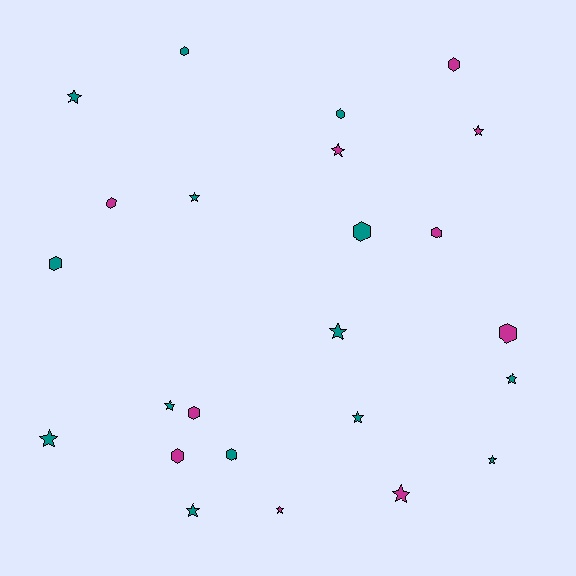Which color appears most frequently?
Teal, with 14 objects.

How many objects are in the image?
There are 24 objects.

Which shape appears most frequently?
Star, with 13 objects.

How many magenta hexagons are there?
There are 6 magenta hexagons.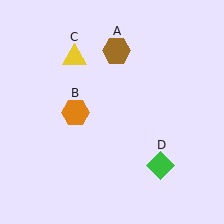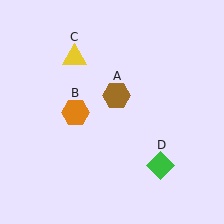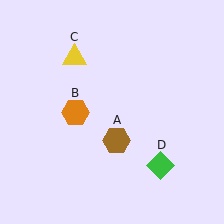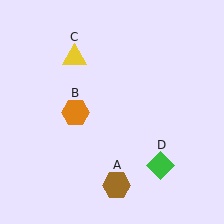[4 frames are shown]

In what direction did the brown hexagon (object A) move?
The brown hexagon (object A) moved down.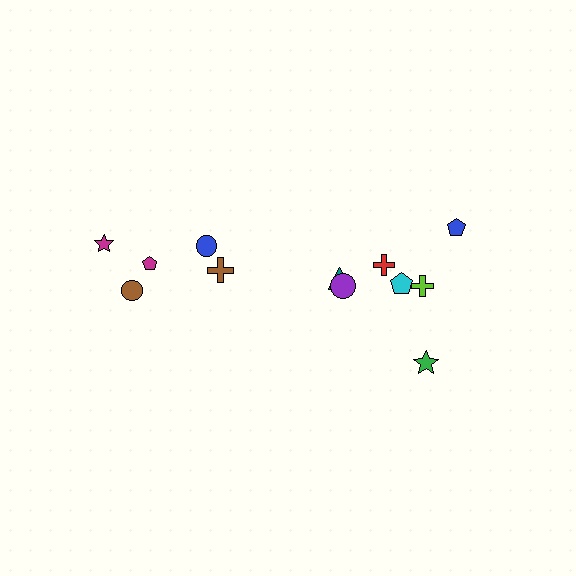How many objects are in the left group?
There are 5 objects.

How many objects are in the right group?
There are 7 objects.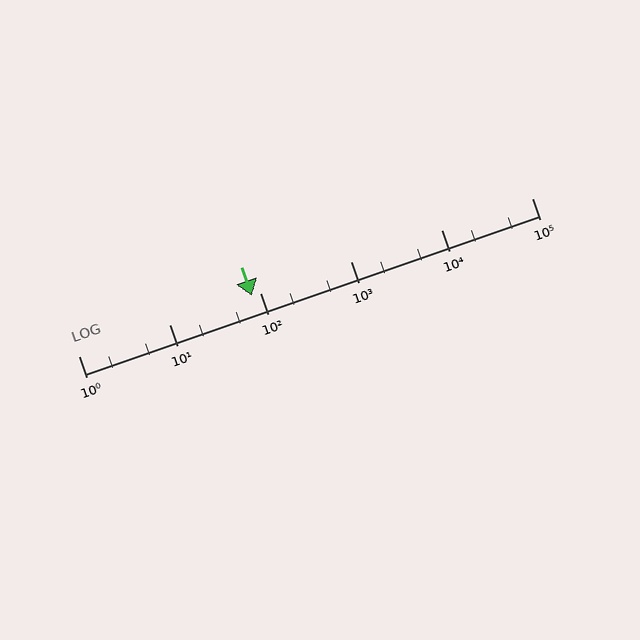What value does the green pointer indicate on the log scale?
The pointer indicates approximately 81.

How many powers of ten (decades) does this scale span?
The scale spans 5 decades, from 1 to 100000.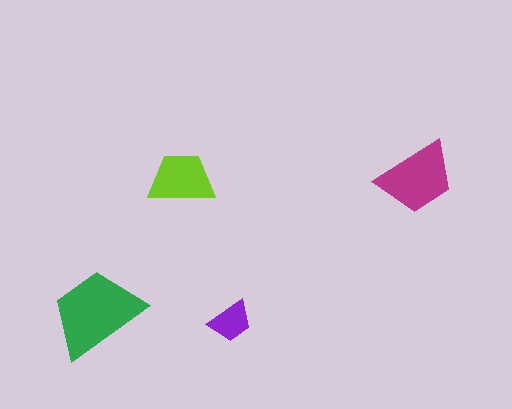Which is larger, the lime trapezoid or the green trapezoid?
The green one.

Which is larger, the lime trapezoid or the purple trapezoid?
The lime one.